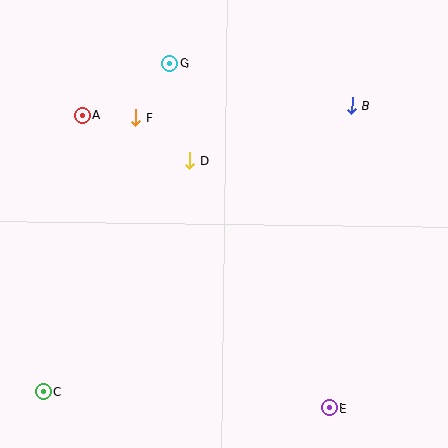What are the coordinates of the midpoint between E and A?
The midpoint between E and A is at (206, 262).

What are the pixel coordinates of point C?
Point C is at (43, 392).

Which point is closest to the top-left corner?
Point A is closest to the top-left corner.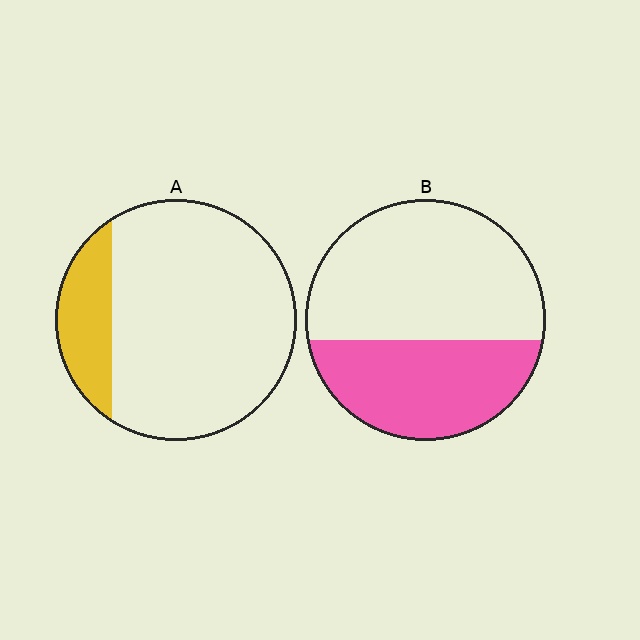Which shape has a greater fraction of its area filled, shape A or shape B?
Shape B.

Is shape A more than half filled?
No.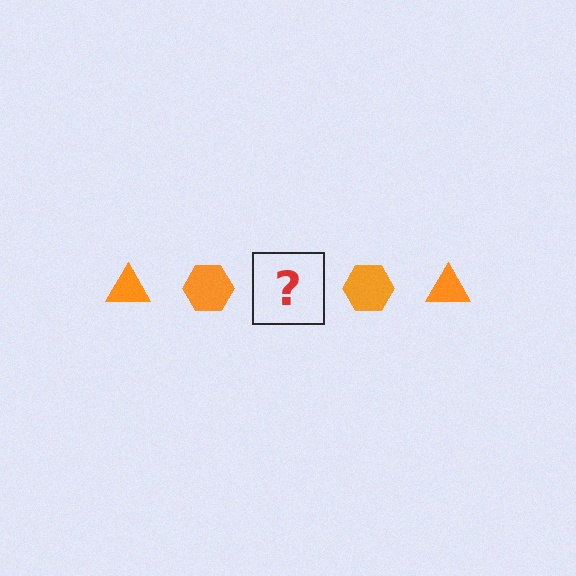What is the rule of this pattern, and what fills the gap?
The rule is that the pattern cycles through triangle, hexagon shapes in orange. The gap should be filled with an orange triangle.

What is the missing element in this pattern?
The missing element is an orange triangle.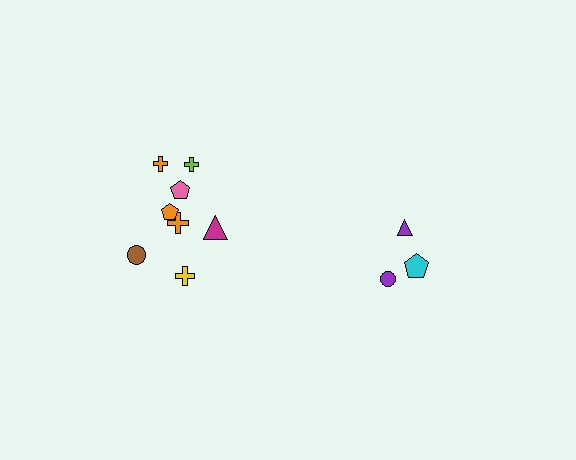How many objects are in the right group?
There are 3 objects.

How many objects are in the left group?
There are 8 objects.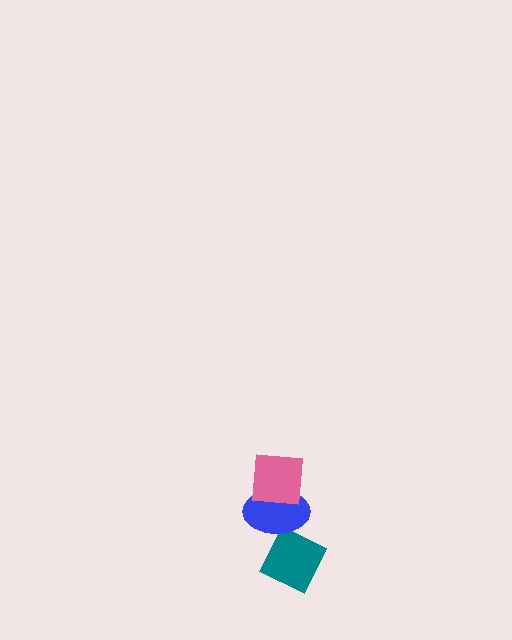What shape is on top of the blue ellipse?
The pink square is on top of the blue ellipse.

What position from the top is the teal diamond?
The teal diamond is 3rd from the top.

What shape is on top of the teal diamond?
The blue ellipse is on top of the teal diamond.